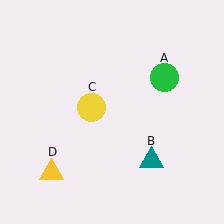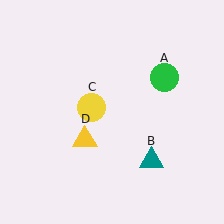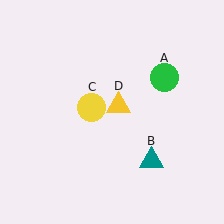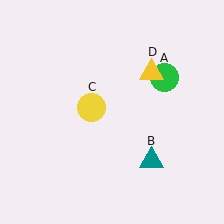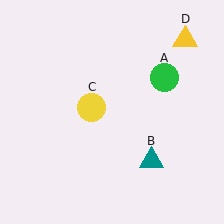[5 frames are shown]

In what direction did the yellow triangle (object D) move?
The yellow triangle (object D) moved up and to the right.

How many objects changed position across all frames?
1 object changed position: yellow triangle (object D).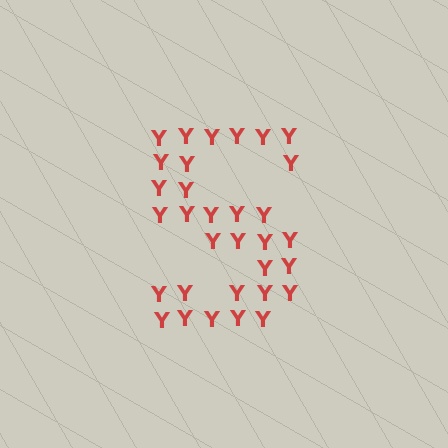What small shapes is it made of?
It is made of small letter Y's.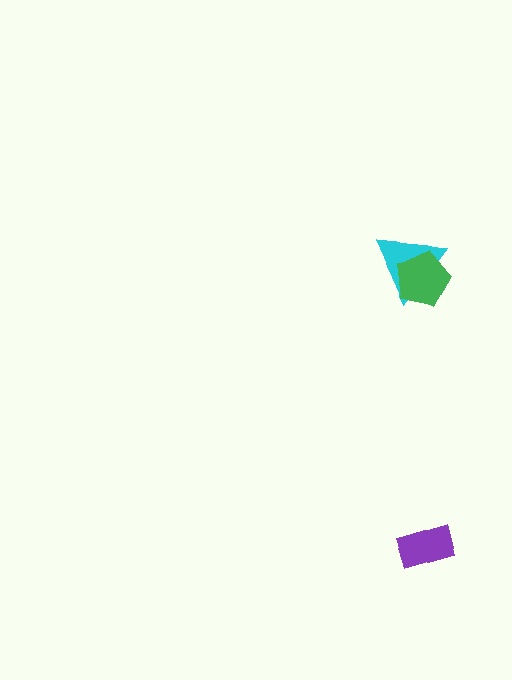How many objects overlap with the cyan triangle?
1 object overlaps with the cyan triangle.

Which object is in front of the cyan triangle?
The green pentagon is in front of the cyan triangle.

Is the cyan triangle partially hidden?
Yes, it is partially covered by another shape.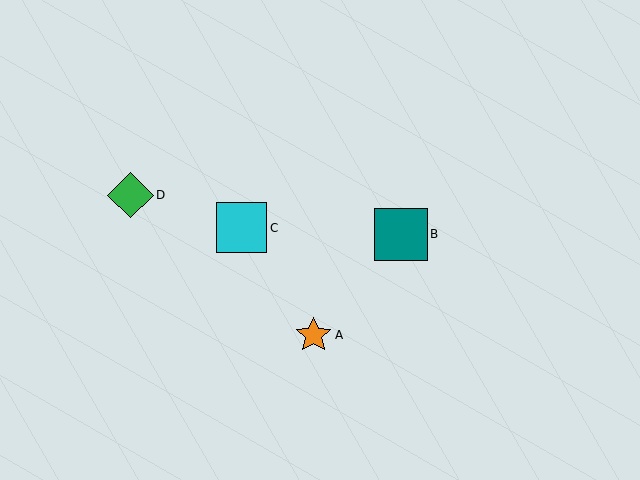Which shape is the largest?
The teal square (labeled B) is the largest.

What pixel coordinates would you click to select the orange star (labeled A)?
Click at (313, 335) to select the orange star A.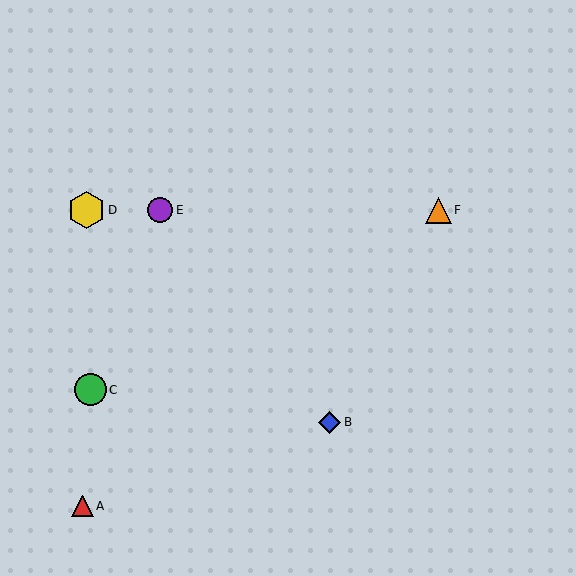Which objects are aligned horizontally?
Objects D, E, F are aligned horizontally.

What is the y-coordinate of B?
Object B is at y≈422.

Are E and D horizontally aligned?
Yes, both are at y≈210.